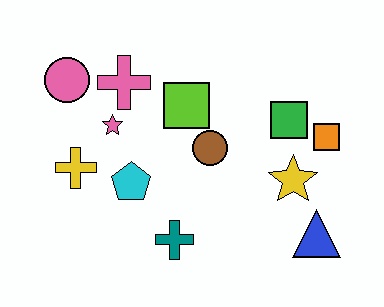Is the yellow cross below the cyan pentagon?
No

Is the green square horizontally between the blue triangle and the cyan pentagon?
Yes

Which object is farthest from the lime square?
The blue triangle is farthest from the lime square.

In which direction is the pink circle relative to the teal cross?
The pink circle is above the teal cross.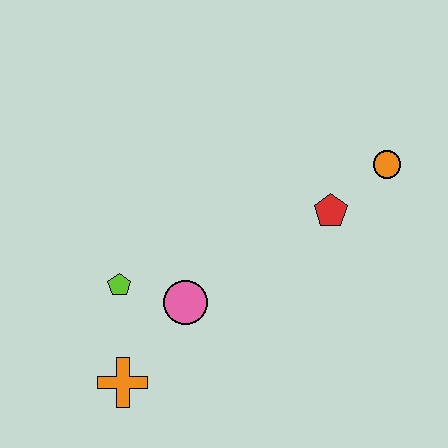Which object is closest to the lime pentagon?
The pink circle is closest to the lime pentagon.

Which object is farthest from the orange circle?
The orange cross is farthest from the orange circle.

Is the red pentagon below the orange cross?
No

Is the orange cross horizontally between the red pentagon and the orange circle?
No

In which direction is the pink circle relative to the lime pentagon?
The pink circle is to the right of the lime pentagon.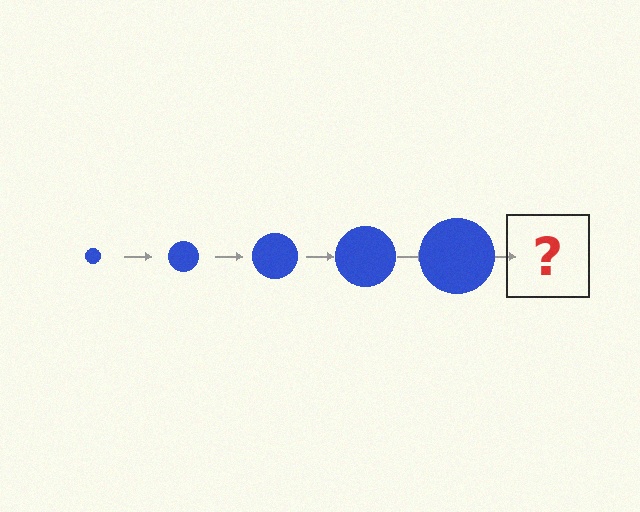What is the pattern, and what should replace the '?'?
The pattern is that the circle gets progressively larger each step. The '?' should be a blue circle, larger than the previous one.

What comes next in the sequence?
The next element should be a blue circle, larger than the previous one.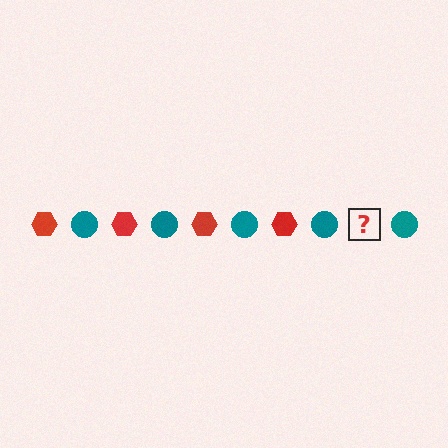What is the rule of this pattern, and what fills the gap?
The rule is that the pattern alternates between red hexagon and teal circle. The gap should be filled with a red hexagon.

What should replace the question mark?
The question mark should be replaced with a red hexagon.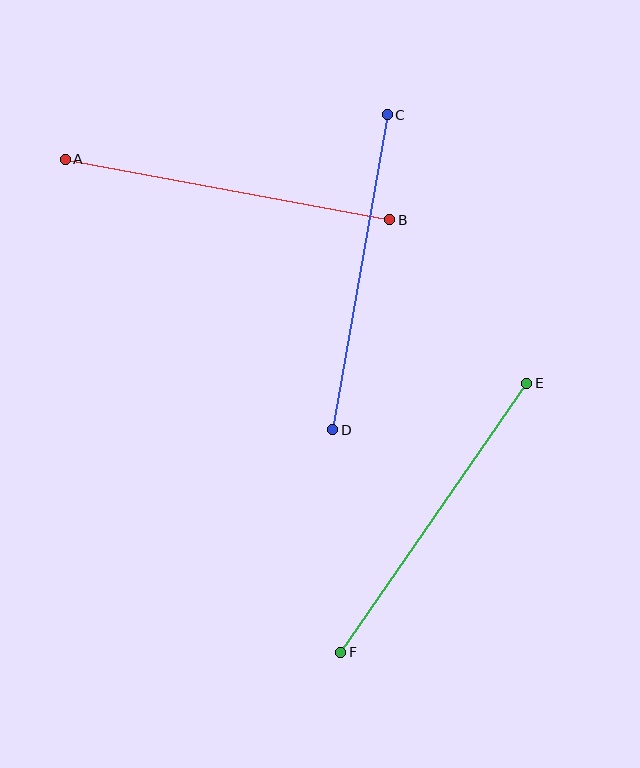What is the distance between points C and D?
The distance is approximately 320 pixels.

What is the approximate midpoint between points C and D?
The midpoint is at approximately (360, 272) pixels.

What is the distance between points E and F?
The distance is approximately 327 pixels.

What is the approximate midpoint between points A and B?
The midpoint is at approximately (228, 190) pixels.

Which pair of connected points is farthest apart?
Points A and B are farthest apart.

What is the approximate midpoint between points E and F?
The midpoint is at approximately (434, 518) pixels.